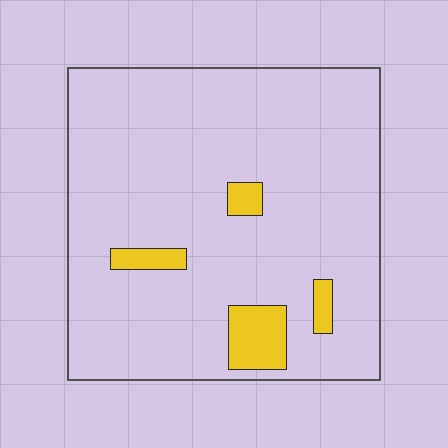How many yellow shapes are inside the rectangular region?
4.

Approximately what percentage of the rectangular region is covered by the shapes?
Approximately 10%.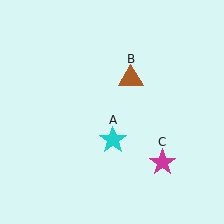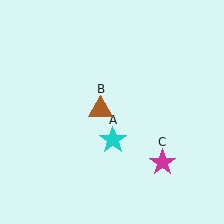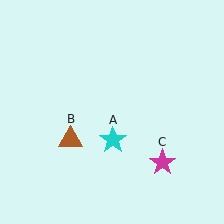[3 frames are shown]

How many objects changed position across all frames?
1 object changed position: brown triangle (object B).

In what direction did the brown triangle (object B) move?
The brown triangle (object B) moved down and to the left.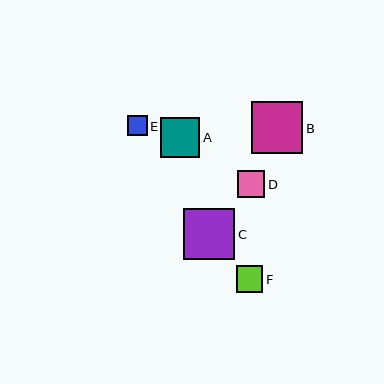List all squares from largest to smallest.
From largest to smallest: B, C, A, F, D, E.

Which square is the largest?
Square B is the largest with a size of approximately 51 pixels.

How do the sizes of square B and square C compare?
Square B and square C are approximately the same size.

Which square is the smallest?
Square E is the smallest with a size of approximately 20 pixels.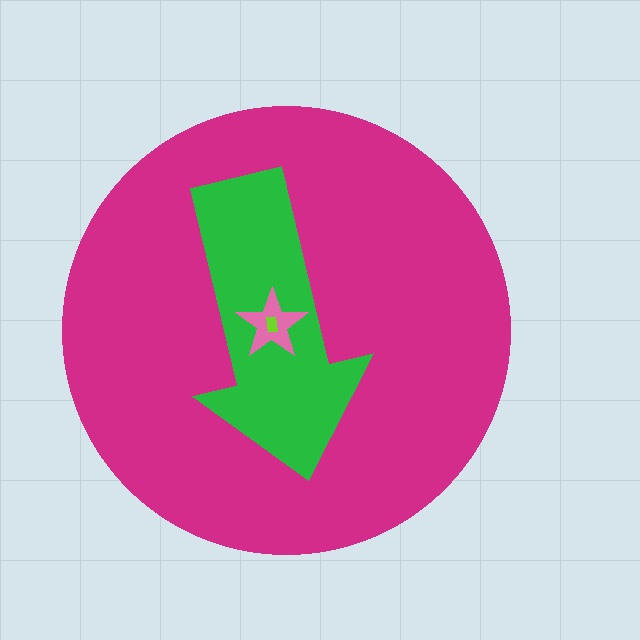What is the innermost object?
The lime rectangle.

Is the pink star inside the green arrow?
Yes.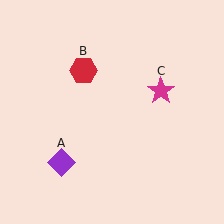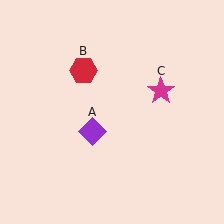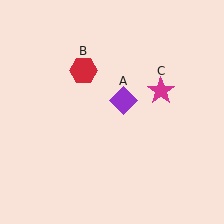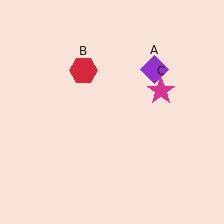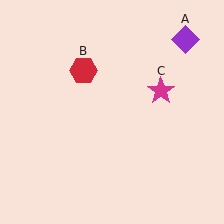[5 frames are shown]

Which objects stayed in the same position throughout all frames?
Red hexagon (object B) and magenta star (object C) remained stationary.